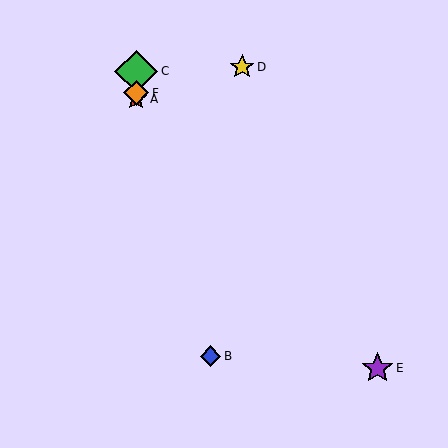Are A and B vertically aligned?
No, A is at x≈136 and B is at x≈211.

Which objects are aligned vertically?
Objects A, C, F are aligned vertically.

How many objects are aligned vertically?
3 objects (A, C, F) are aligned vertically.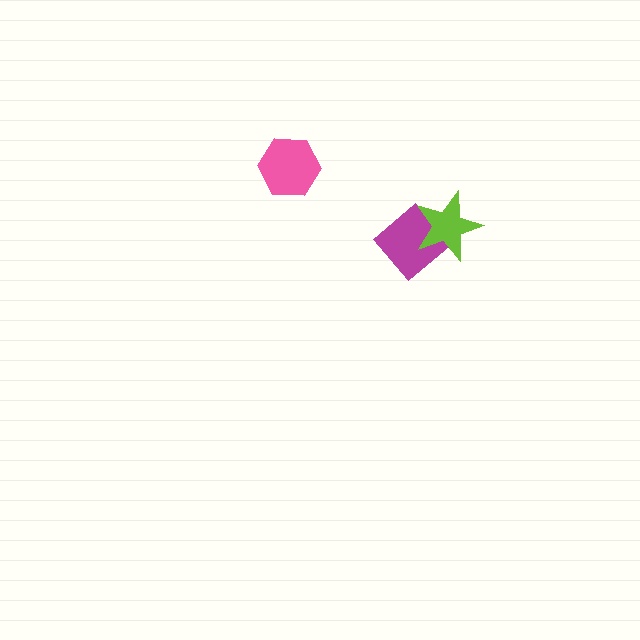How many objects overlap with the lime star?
1 object overlaps with the lime star.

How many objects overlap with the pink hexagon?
0 objects overlap with the pink hexagon.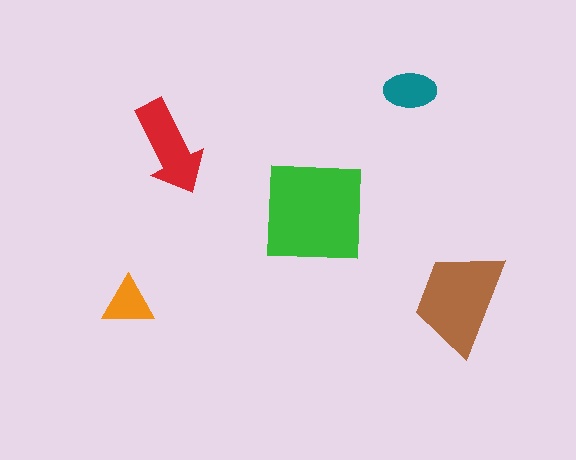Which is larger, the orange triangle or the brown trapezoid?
The brown trapezoid.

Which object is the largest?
The green square.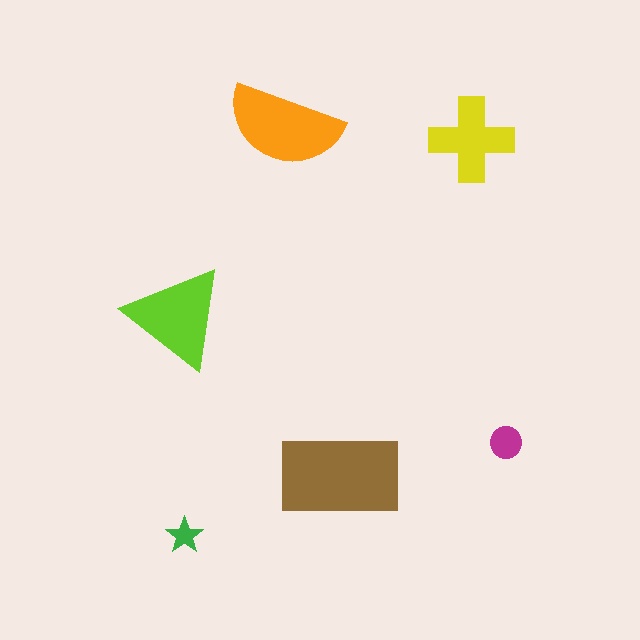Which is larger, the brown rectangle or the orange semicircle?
The brown rectangle.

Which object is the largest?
The brown rectangle.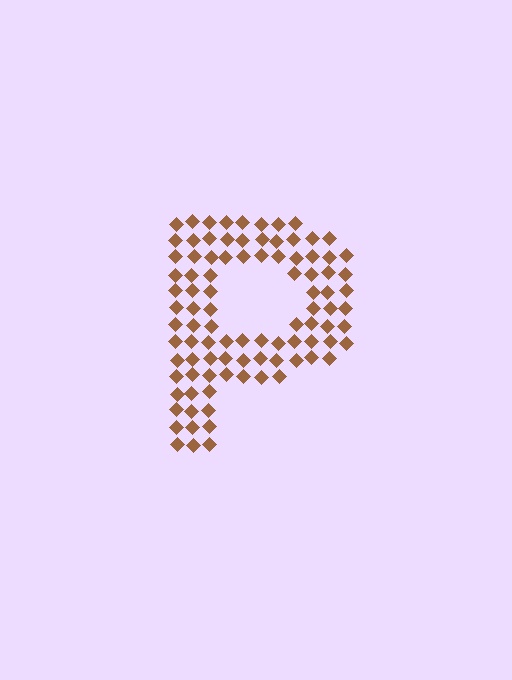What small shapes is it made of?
It is made of small diamonds.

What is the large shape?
The large shape is the letter P.